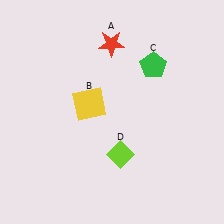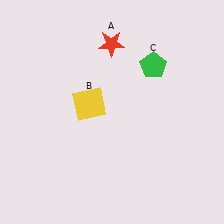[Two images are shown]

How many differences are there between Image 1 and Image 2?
There is 1 difference between the two images.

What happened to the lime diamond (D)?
The lime diamond (D) was removed in Image 2. It was in the bottom-right area of Image 1.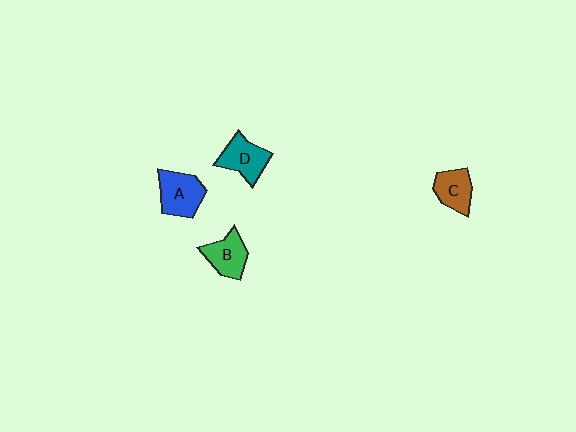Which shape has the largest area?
Shape A (blue).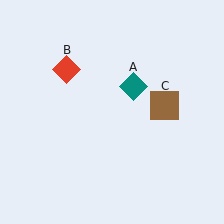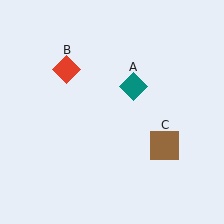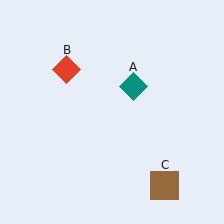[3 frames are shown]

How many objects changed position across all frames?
1 object changed position: brown square (object C).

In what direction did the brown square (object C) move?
The brown square (object C) moved down.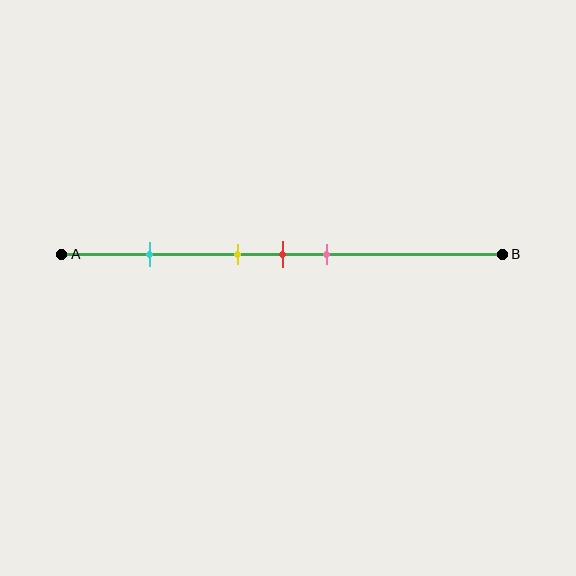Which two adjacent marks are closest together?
The yellow and red marks are the closest adjacent pair.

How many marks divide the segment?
There are 4 marks dividing the segment.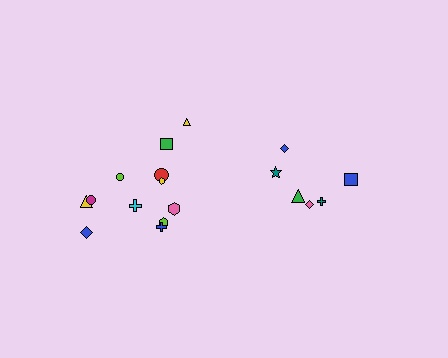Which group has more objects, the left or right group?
The left group.